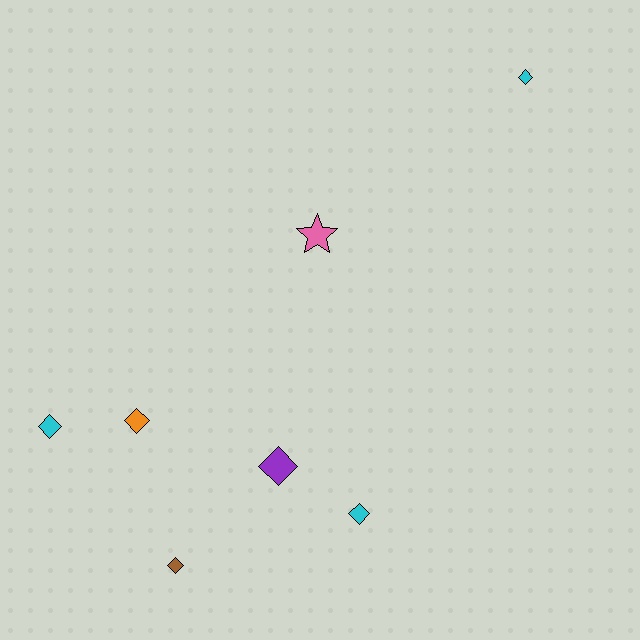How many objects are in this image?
There are 7 objects.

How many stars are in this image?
There is 1 star.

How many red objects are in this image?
There are no red objects.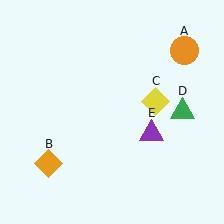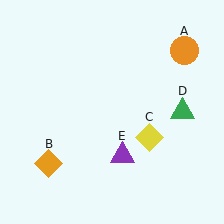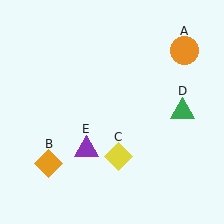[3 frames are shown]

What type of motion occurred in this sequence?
The yellow diamond (object C), purple triangle (object E) rotated clockwise around the center of the scene.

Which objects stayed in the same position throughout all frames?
Orange circle (object A) and orange diamond (object B) and green triangle (object D) remained stationary.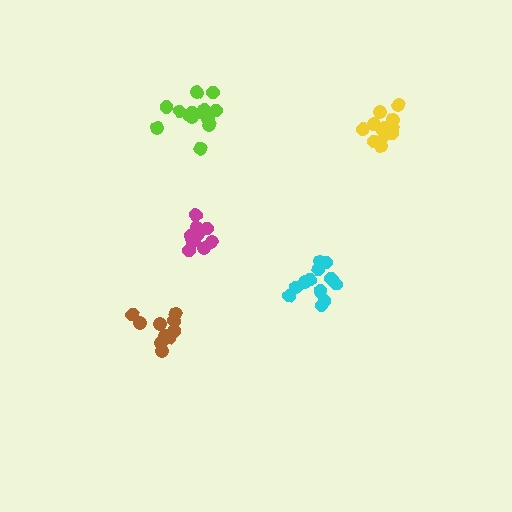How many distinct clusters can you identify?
There are 5 distinct clusters.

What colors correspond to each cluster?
The clusters are colored: brown, lime, yellow, cyan, magenta.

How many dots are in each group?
Group 1: 11 dots, Group 2: 14 dots, Group 3: 13 dots, Group 4: 12 dots, Group 5: 10 dots (60 total).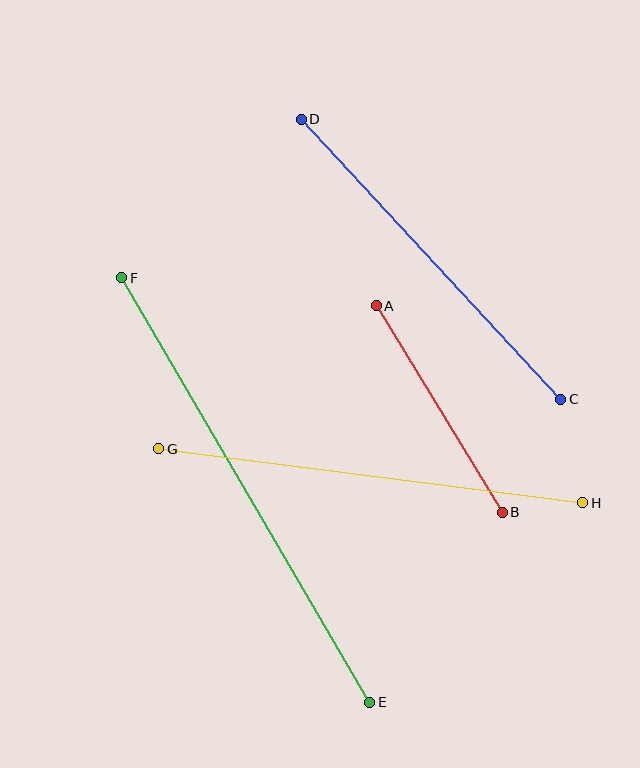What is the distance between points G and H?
The distance is approximately 428 pixels.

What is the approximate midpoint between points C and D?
The midpoint is at approximately (431, 259) pixels.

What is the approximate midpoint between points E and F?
The midpoint is at approximately (246, 490) pixels.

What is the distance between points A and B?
The distance is approximately 242 pixels.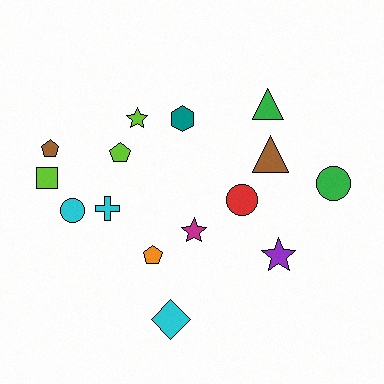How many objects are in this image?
There are 15 objects.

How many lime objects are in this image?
There are 3 lime objects.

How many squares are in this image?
There is 1 square.